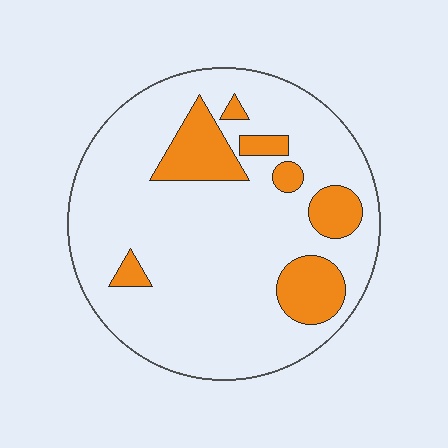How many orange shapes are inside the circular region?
7.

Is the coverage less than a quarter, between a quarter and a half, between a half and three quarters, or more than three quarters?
Less than a quarter.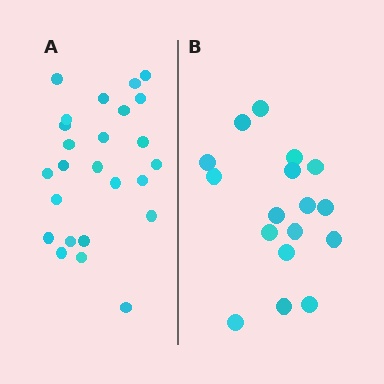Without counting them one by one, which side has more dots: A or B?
Region A (the left region) has more dots.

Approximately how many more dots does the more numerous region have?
Region A has roughly 8 or so more dots than region B.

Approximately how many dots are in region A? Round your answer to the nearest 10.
About 20 dots. (The exact count is 25, which rounds to 20.)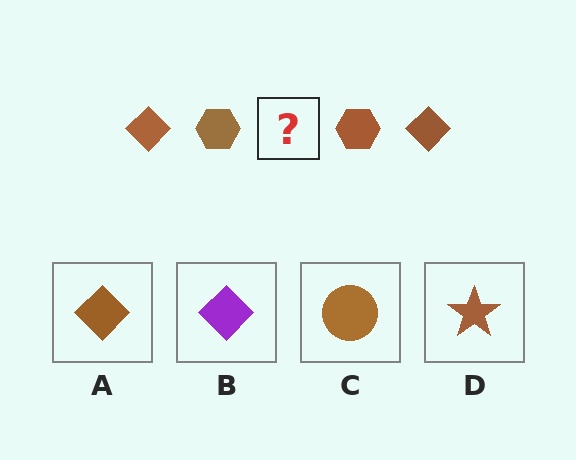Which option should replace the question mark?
Option A.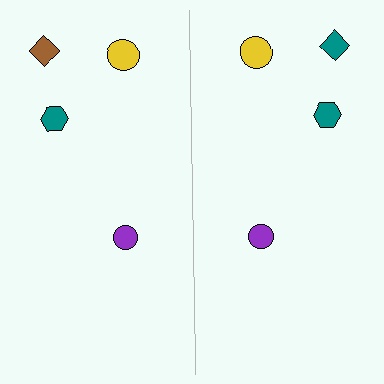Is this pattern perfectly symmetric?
No, the pattern is not perfectly symmetric. The teal diamond on the right side breaks the symmetry — its mirror counterpart is brown.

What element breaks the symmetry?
The teal diamond on the right side breaks the symmetry — its mirror counterpart is brown.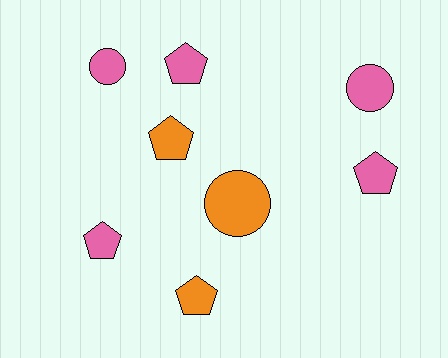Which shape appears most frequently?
Pentagon, with 5 objects.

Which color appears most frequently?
Pink, with 5 objects.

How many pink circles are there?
There are 2 pink circles.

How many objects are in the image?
There are 8 objects.